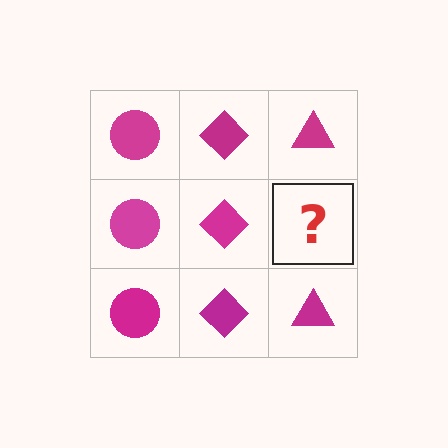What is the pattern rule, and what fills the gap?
The rule is that each column has a consistent shape. The gap should be filled with a magenta triangle.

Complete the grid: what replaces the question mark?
The question mark should be replaced with a magenta triangle.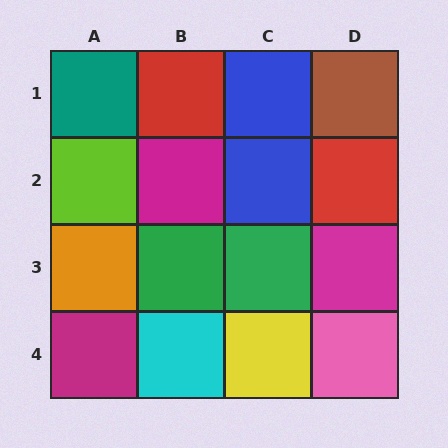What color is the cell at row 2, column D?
Red.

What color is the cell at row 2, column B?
Magenta.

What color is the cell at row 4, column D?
Pink.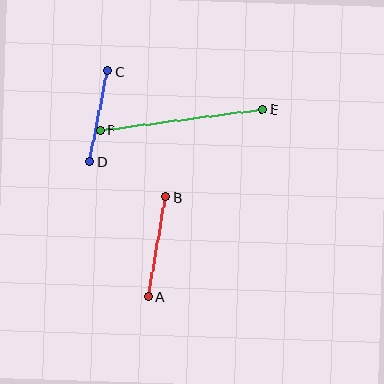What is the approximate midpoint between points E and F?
The midpoint is at approximately (181, 120) pixels.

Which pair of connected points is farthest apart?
Points E and F are farthest apart.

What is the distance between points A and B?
The distance is approximately 101 pixels.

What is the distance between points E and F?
The distance is approximately 163 pixels.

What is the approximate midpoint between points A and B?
The midpoint is at approximately (157, 247) pixels.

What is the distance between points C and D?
The distance is approximately 93 pixels.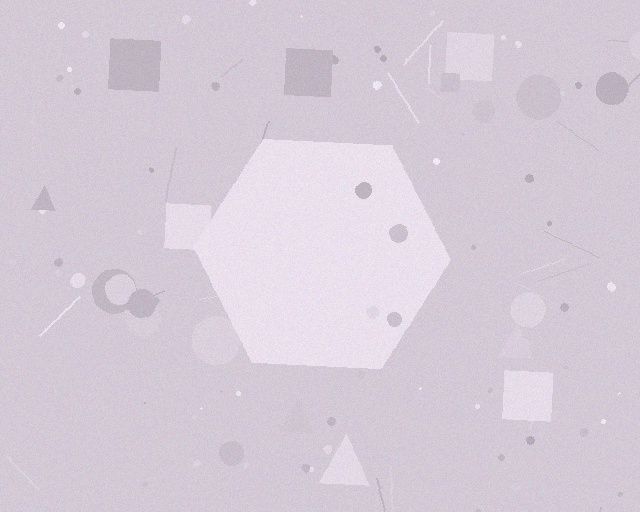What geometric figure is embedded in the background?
A hexagon is embedded in the background.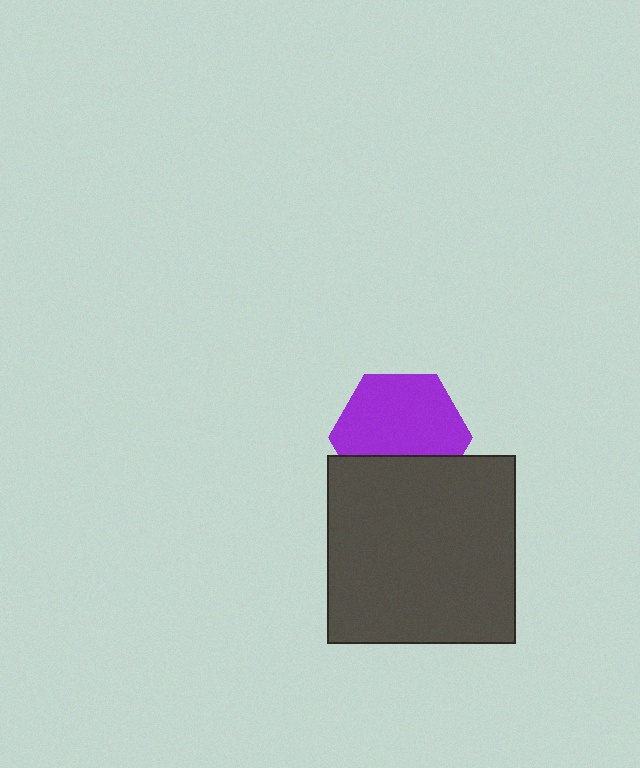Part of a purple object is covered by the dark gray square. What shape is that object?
It is a hexagon.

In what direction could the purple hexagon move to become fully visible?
The purple hexagon could move up. That would shift it out from behind the dark gray square entirely.